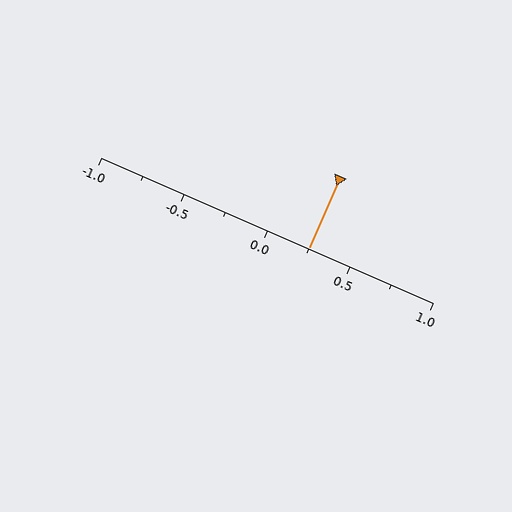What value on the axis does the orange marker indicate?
The marker indicates approximately 0.25.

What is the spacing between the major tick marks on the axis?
The major ticks are spaced 0.5 apart.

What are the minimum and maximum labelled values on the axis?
The axis runs from -1.0 to 1.0.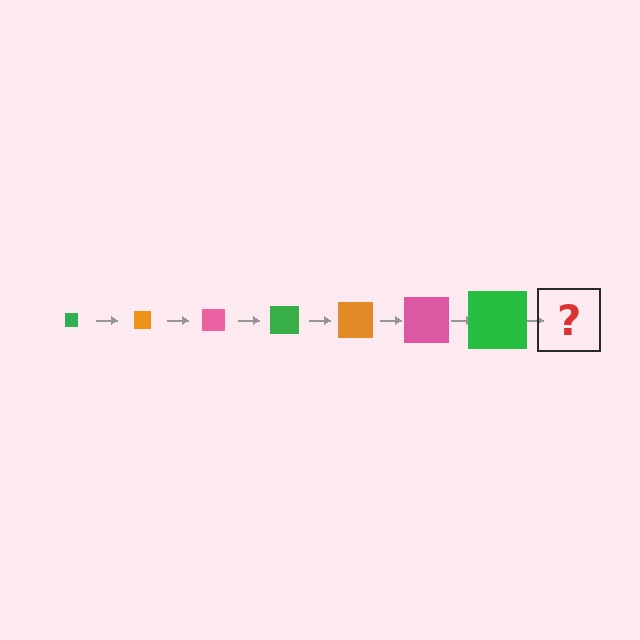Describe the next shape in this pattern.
It should be an orange square, larger than the previous one.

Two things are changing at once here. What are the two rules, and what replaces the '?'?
The two rules are that the square grows larger each step and the color cycles through green, orange, and pink. The '?' should be an orange square, larger than the previous one.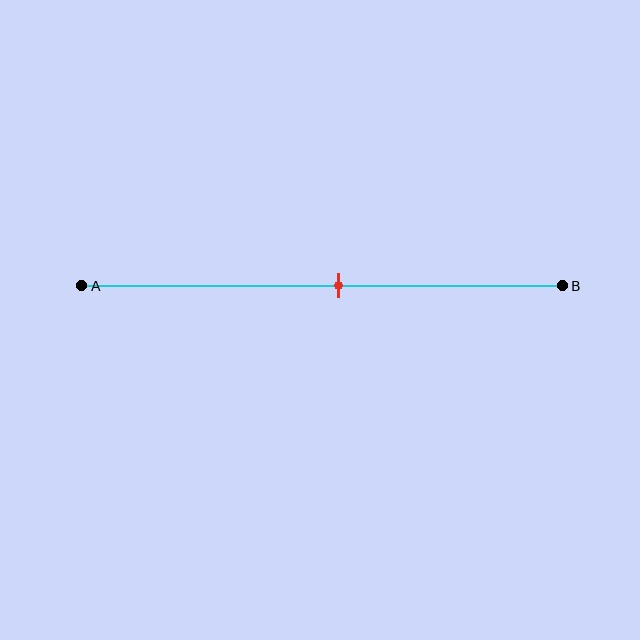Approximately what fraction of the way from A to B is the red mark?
The red mark is approximately 55% of the way from A to B.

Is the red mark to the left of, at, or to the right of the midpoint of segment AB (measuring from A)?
The red mark is to the right of the midpoint of segment AB.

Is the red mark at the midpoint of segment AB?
No, the mark is at about 55% from A, not at the 50% midpoint.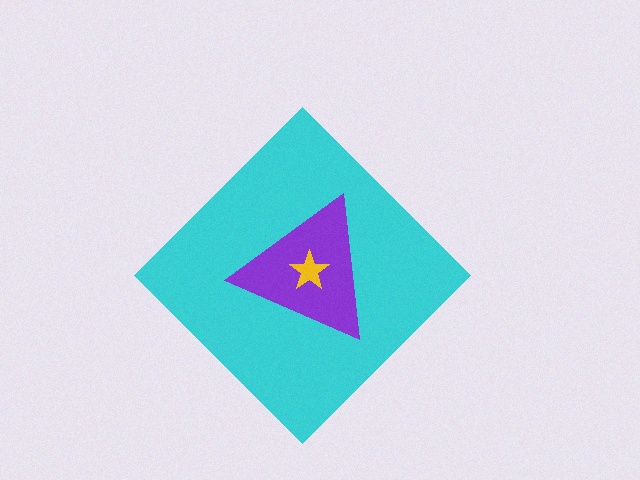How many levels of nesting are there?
3.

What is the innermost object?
The yellow star.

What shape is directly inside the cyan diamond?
The purple triangle.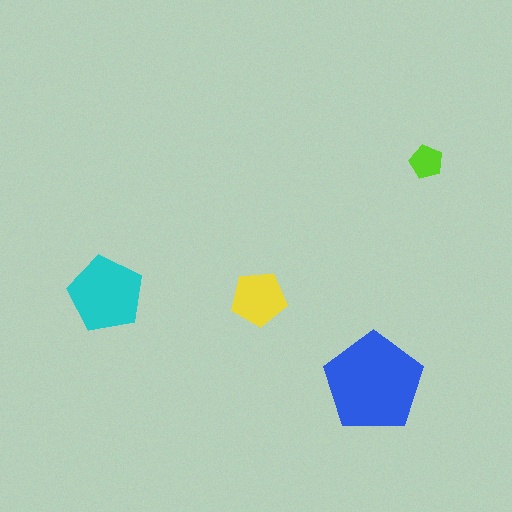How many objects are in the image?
There are 4 objects in the image.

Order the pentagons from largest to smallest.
the blue one, the cyan one, the yellow one, the lime one.